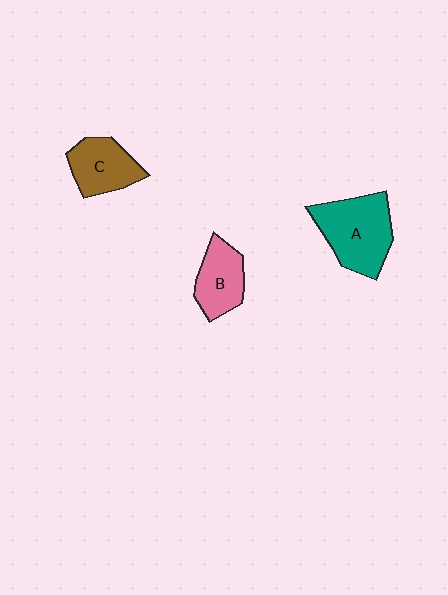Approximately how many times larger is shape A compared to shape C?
Approximately 1.5 times.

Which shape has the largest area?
Shape A (teal).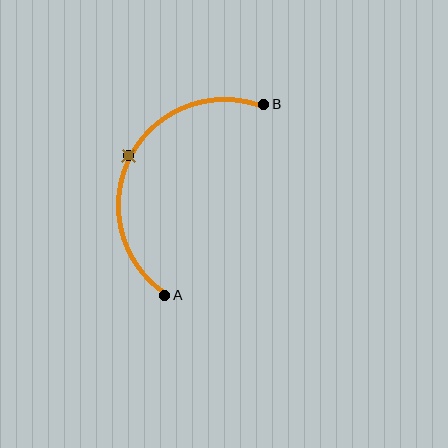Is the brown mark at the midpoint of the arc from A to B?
Yes. The brown mark lies on the arc at equal arc-length from both A and B — it is the arc midpoint.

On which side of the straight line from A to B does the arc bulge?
The arc bulges to the left of the straight line connecting A and B.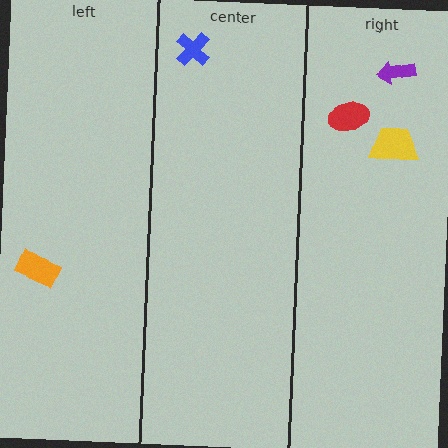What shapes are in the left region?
The orange rectangle.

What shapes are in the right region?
The yellow trapezoid, the purple arrow, the red ellipse.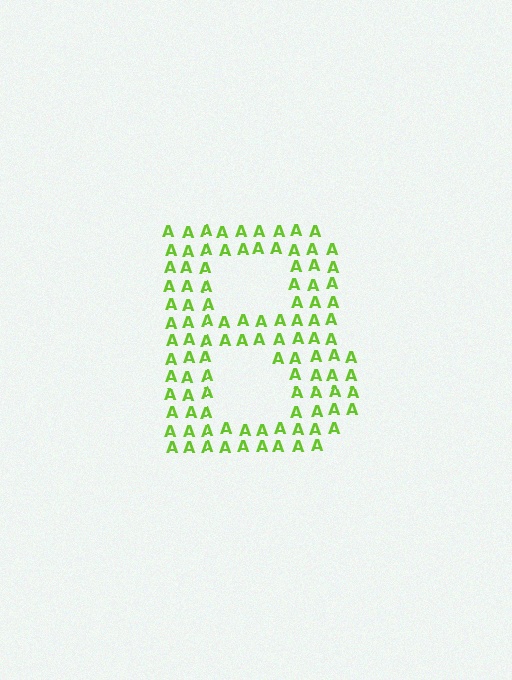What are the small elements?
The small elements are letter A's.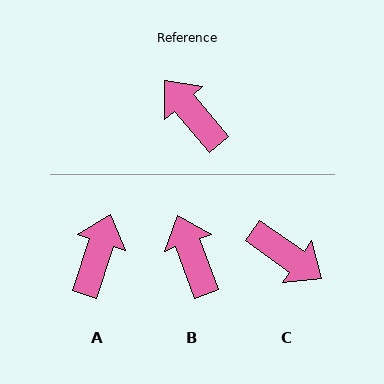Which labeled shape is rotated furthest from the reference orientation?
C, about 165 degrees away.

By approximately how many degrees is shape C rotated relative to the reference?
Approximately 165 degrees clockwise.